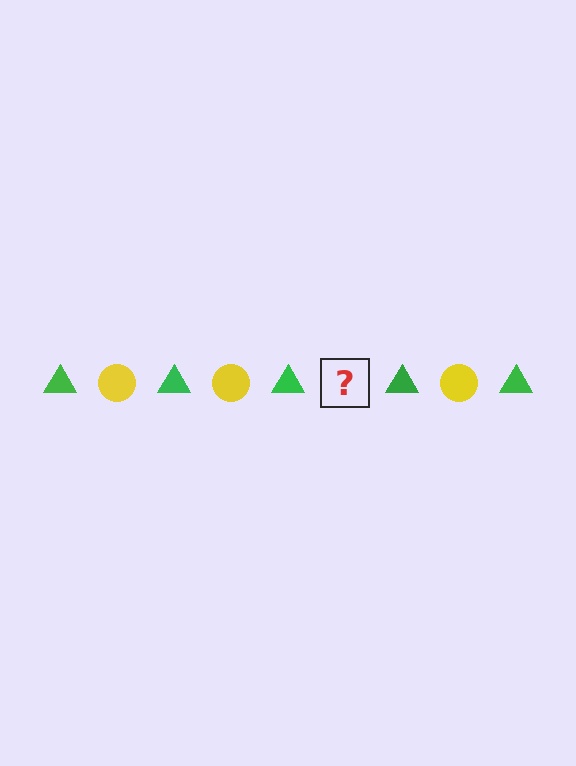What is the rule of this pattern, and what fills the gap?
The rule is that the pattern alternates between green triangle and yellow circle. The gap should be filled with a yellow circle.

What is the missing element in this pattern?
The missing element is a yellow circle.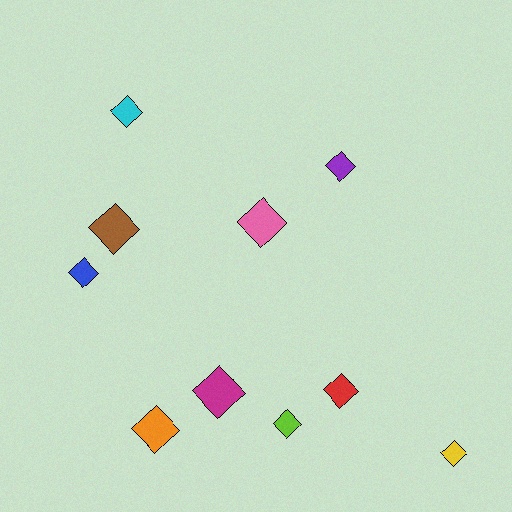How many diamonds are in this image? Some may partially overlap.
There are 10 diamonds.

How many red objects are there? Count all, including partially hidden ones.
There is 1 red object.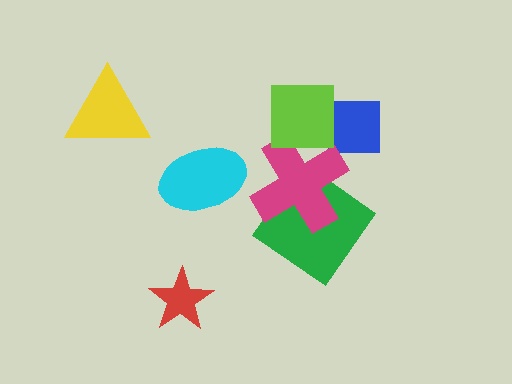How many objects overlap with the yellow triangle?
0 objects overlap with the yellow triangle.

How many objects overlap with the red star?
0 objects overlap with the red star.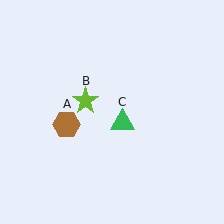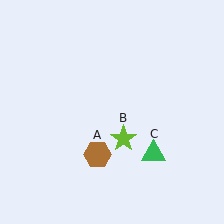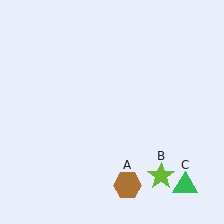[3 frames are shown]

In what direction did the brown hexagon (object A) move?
The brown hexagon (object A) moved down and to the right.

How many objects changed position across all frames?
3 objects changed position: brown hexagon (object A), lime star (object B), green triangle (object C).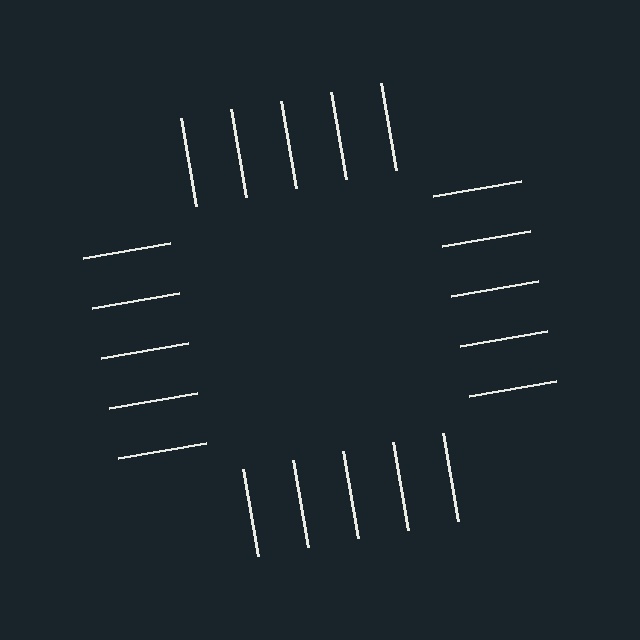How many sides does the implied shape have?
4 sides — the line-ends trace a square.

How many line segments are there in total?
20 — 5 along each of the 4 edges.